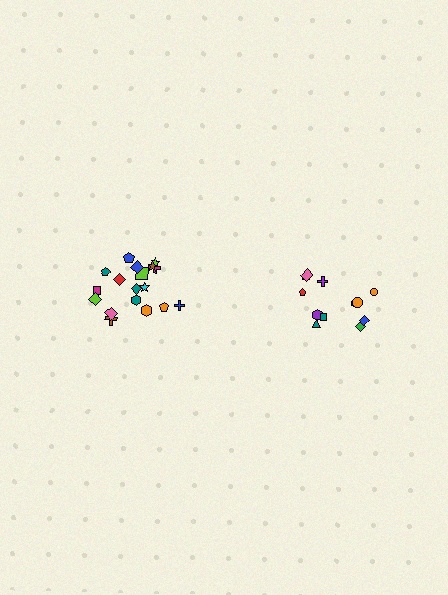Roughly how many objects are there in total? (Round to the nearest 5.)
Roughly 30 objects in total.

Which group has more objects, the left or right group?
The left group.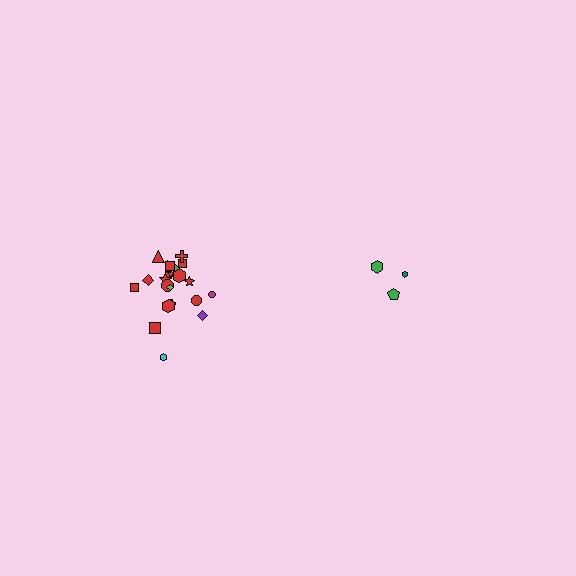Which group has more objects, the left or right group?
The left group.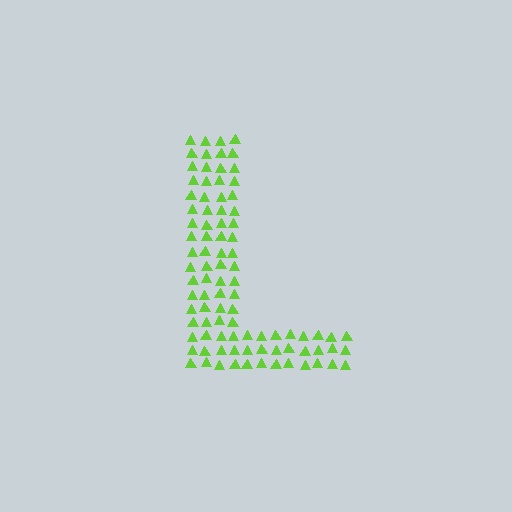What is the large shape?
The large shape is the letter L.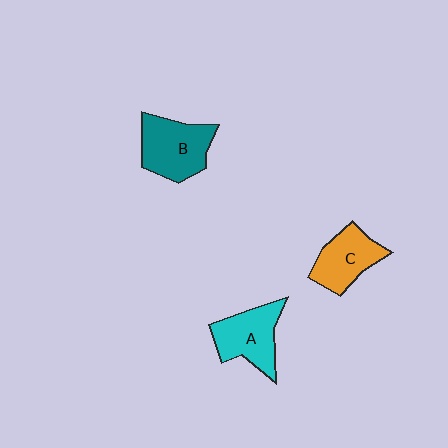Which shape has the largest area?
Shape B (teal).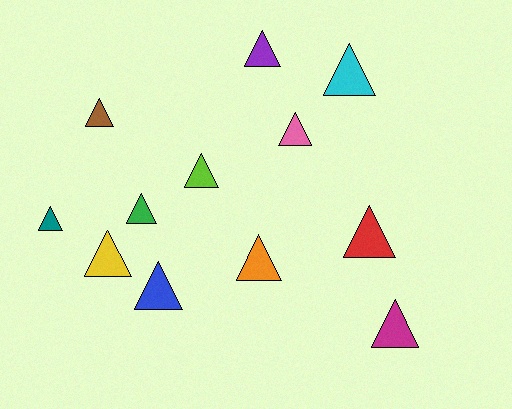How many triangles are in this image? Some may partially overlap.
There are 12 triangles.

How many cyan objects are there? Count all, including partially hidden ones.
There is 1 cyan object.